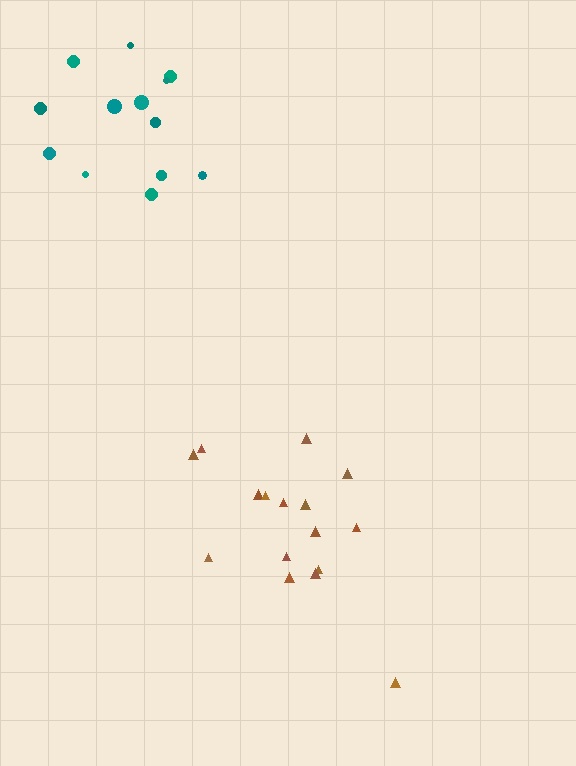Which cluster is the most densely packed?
Teal.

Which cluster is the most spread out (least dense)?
Brown.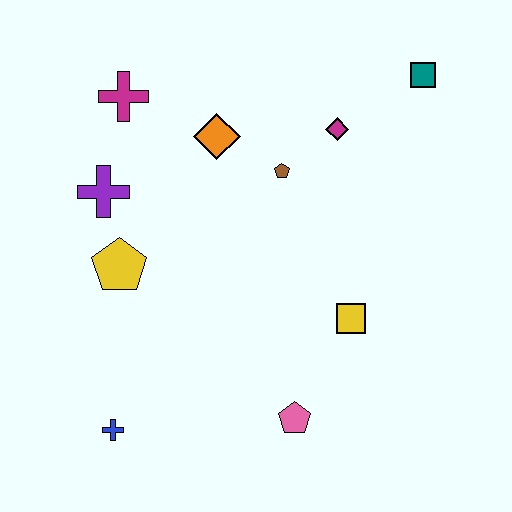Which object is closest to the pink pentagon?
The yellow square is closest to the pink pentagon.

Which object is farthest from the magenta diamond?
The blue cross is farthest from the magenta diamond.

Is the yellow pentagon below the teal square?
Yes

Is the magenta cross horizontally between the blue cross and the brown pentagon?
Yes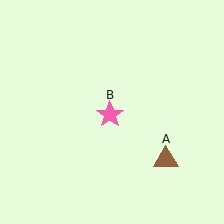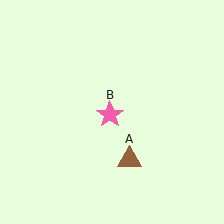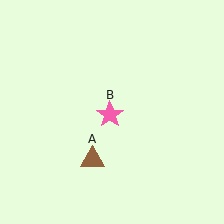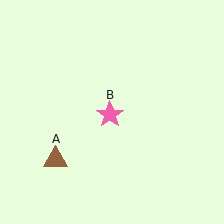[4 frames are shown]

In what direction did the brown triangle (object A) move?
The brown triangle (object A) moved left.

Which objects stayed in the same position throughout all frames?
Pink star (object B) remained stationary.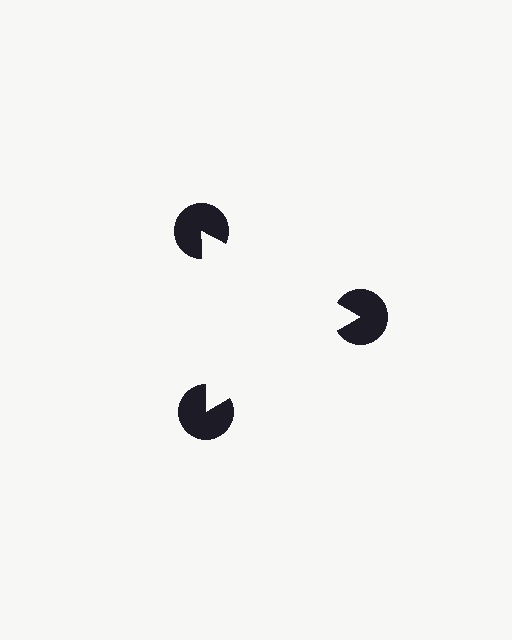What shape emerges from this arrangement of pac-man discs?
An illusory triangle — its edges are inferred from the aligned wedge cuts in the pac-man discs, not physically drawn.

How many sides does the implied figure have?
3 sides.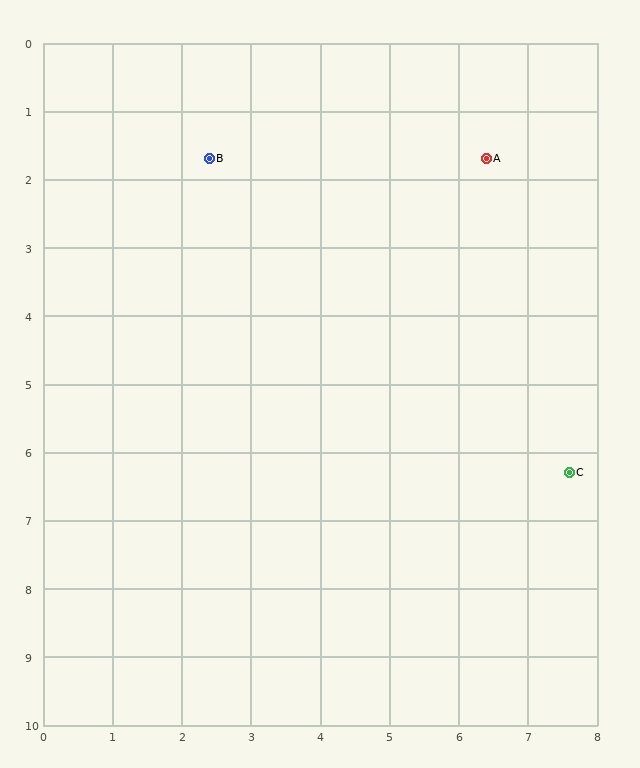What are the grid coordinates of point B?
Point B is at approximately (2.4, 1.7).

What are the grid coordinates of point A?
Point A is at approximately (6.4, 1.7).